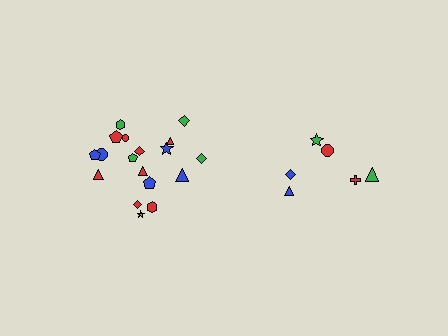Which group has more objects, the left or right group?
The left group.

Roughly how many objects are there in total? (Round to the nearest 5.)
Roughly 25 objects in total.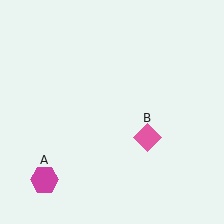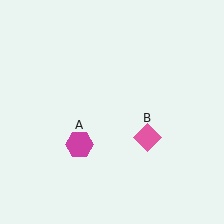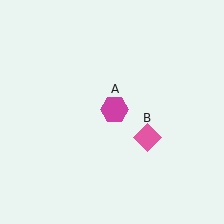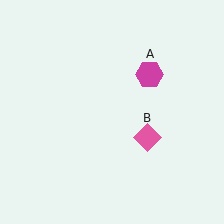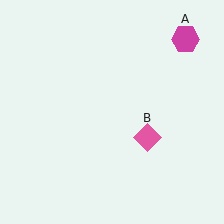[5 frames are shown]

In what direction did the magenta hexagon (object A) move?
The magenta hexagon (object A) moved up and to the right.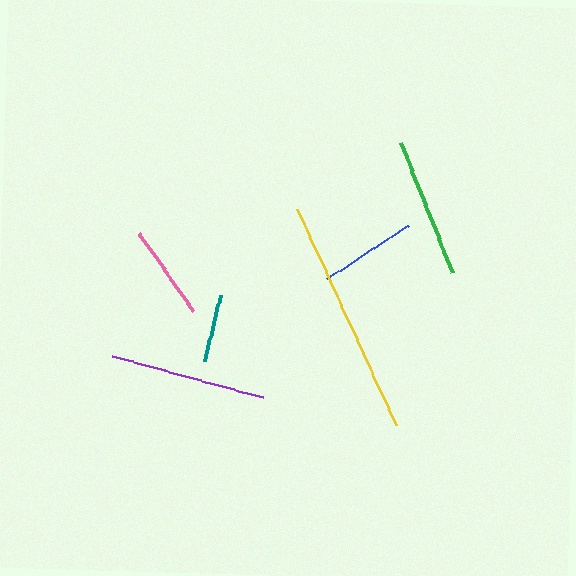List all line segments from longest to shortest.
From longest to shortest: yellow, purple, green, blue, pink, teal.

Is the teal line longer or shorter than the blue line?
The blue line is longer than the teal line.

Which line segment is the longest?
The yellow line is the longest at approximately 238 pixels.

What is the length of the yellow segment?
The yellow segment is approximately 238 pixels long.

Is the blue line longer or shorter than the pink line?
The blue line is longer than the pink line.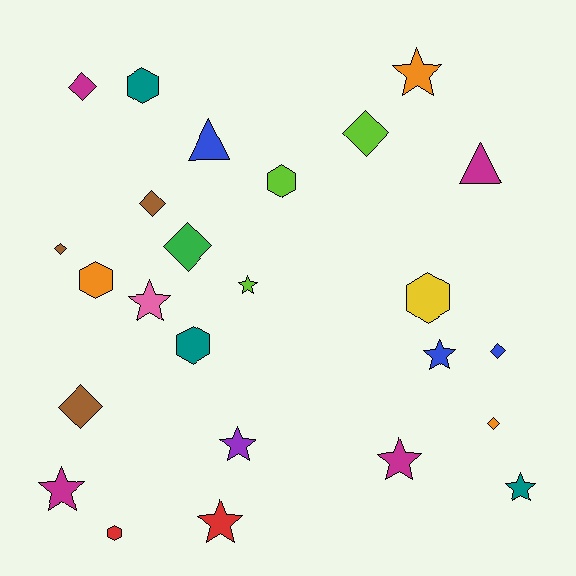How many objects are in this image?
There are 25 objects.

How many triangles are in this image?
There are 2 triangles.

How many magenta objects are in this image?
There are 4 magenta objects.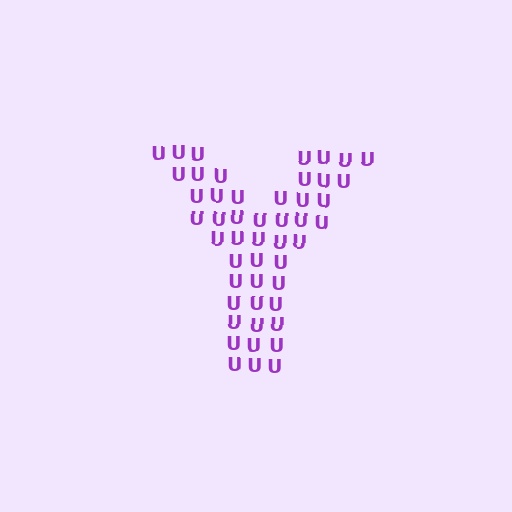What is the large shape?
The large shape is the letter Y.